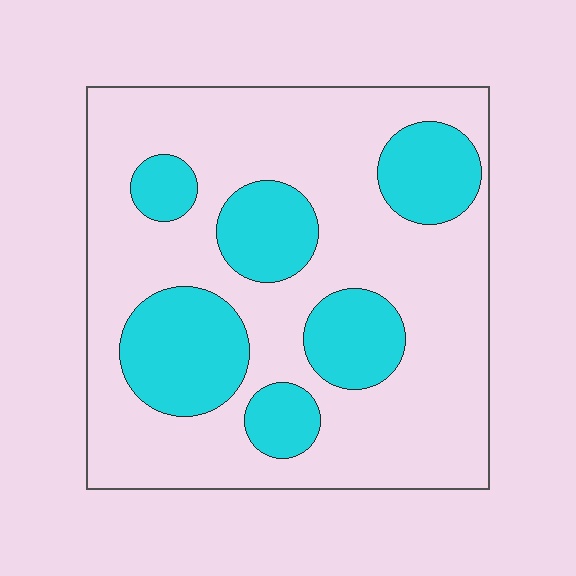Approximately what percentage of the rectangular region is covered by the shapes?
Approximately 30%.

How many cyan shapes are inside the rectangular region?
6.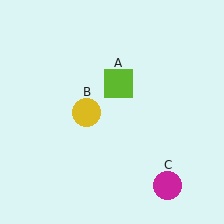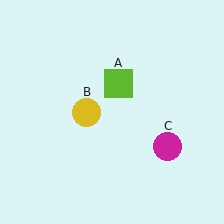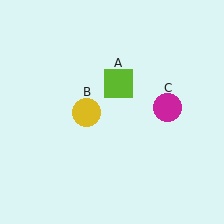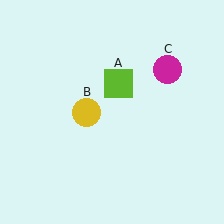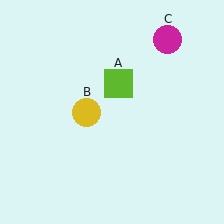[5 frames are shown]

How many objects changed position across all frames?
1 object changed position: magenta circle (object C).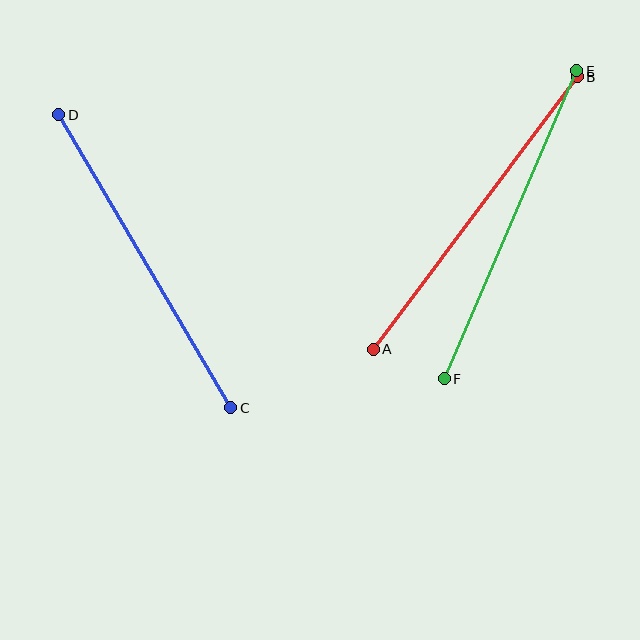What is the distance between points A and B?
The distance is approximately 340 pixels.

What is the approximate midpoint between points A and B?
The midpoint is at approximately (475, 213) pixels.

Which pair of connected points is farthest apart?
Points A and B are farthest apart.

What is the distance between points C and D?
The distance is approximately 340 pixels.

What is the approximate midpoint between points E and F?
The midpoint is at approximately (511, 225) pixels.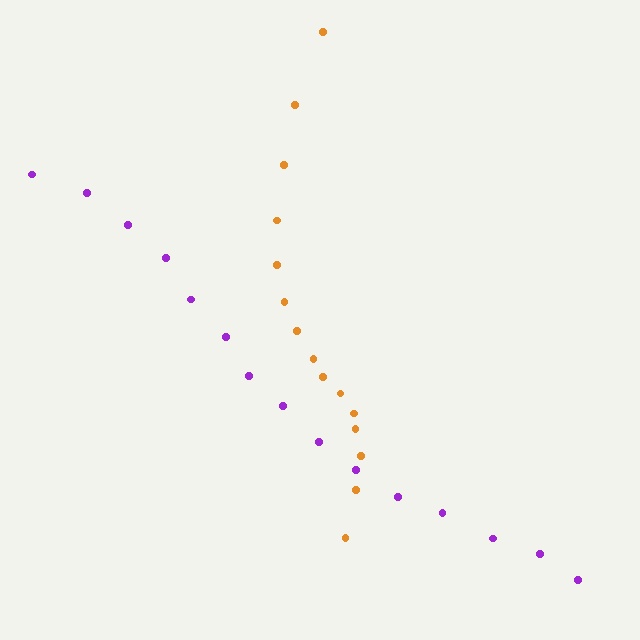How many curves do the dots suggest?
There are 2 distinct paths.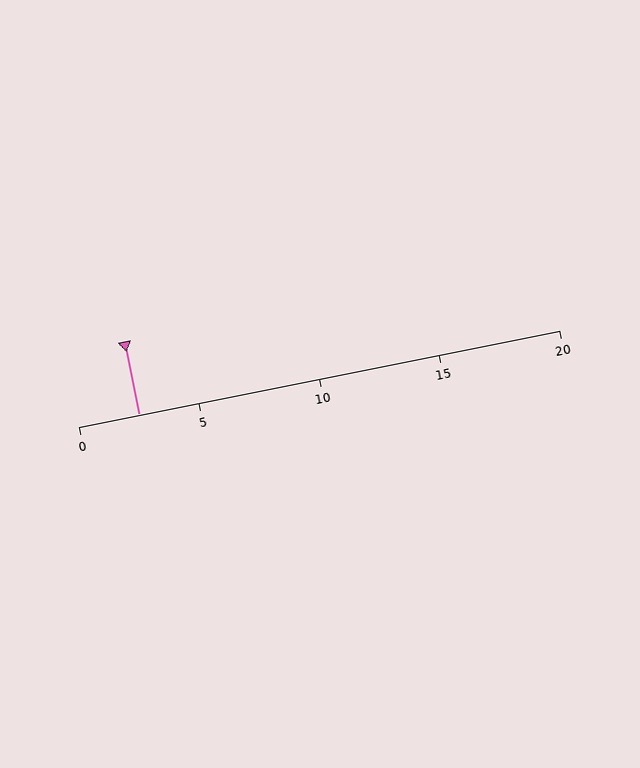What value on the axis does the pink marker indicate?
The marker indicates approximately 2.5.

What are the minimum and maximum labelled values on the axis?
The axis runs from 0 to 20.